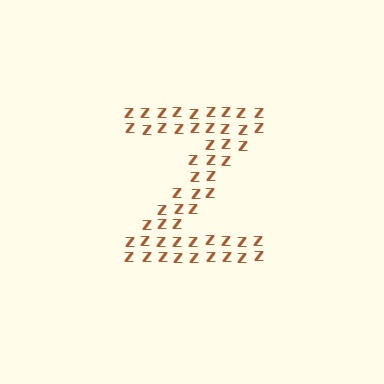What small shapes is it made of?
It is made of small letter Z's.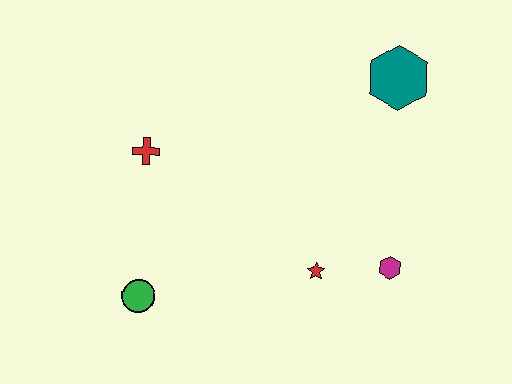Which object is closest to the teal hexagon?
The magenta hexagon is closest to the teal hexagon.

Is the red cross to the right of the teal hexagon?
No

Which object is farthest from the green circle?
The teal hexagon is farthest from the green circle.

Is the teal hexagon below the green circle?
No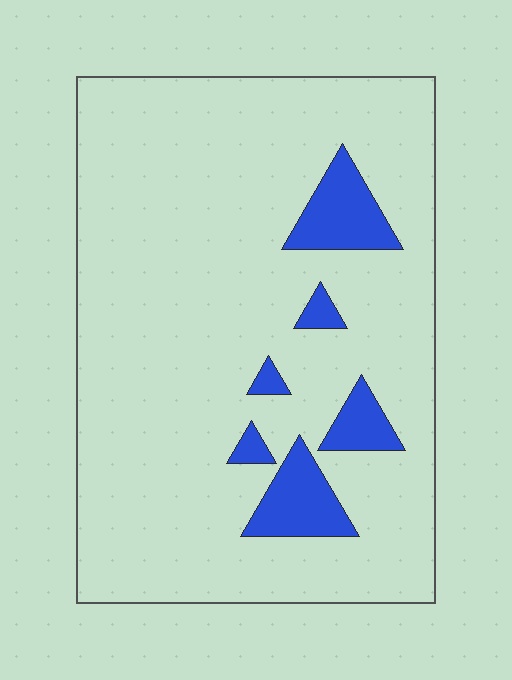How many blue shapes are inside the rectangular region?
6.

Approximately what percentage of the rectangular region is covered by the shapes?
Approximately 10%.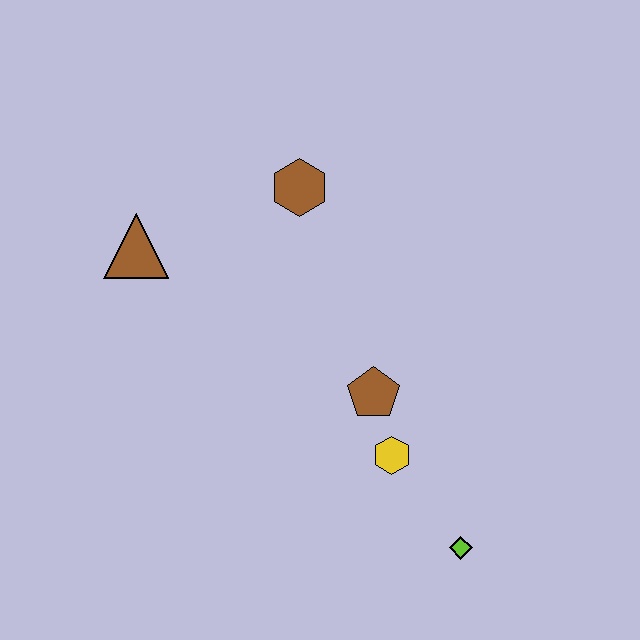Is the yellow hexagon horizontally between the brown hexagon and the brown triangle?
No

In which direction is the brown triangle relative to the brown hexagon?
The brown triangle is to the left of the brown hexagon.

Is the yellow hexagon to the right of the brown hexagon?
Yes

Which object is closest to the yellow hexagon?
The brown pentagon is closest to the yellow hexagon.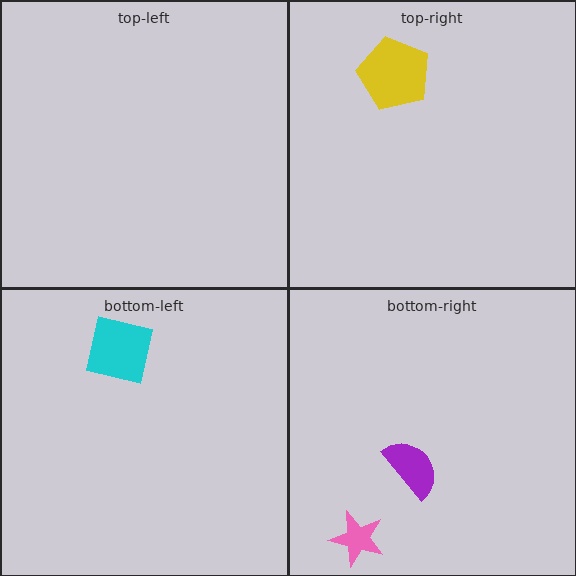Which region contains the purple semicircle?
The bottom-right region.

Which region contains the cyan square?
The bottom-left region.